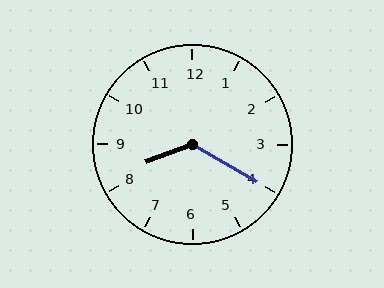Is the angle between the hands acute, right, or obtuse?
It is obtuse.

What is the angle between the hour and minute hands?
Approximately 130 degrees.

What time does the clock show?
8:20.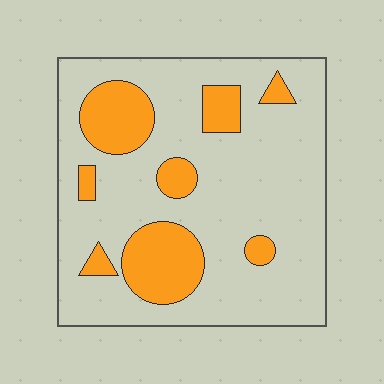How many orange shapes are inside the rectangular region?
8.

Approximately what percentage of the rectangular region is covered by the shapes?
Approximately 20%.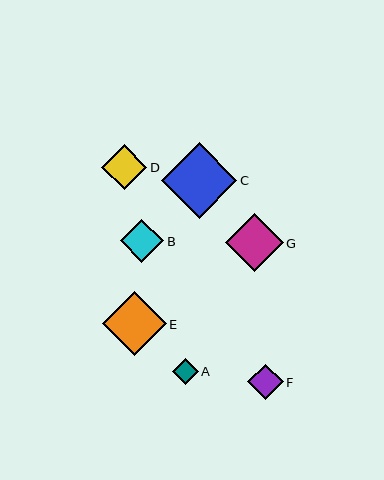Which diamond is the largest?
Diamond C is the largest with a size of approximately 76 pixels.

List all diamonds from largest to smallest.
From largest to smallest: C, E, G, D, B, F, A.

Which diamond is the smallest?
Diamond A is the smallest with a size of approximately 25 pixels.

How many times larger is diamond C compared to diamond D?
Diamond C is approximately 1.7 times the size of diamond D.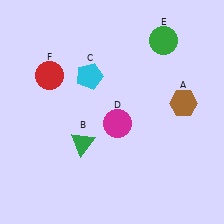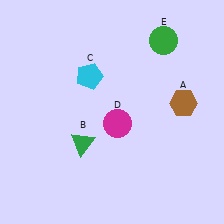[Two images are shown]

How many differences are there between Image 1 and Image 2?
There is 1 difference between the two images.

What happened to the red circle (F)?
The red circle (F) was removed in Image 2. It was in the top-left area of Image 1.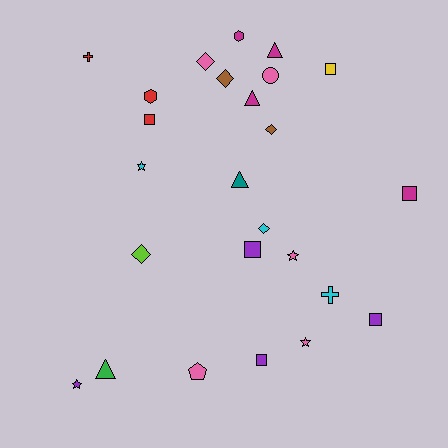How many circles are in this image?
There is 1 circle.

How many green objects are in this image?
There is 1 green object.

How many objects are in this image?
There are 25 objects.